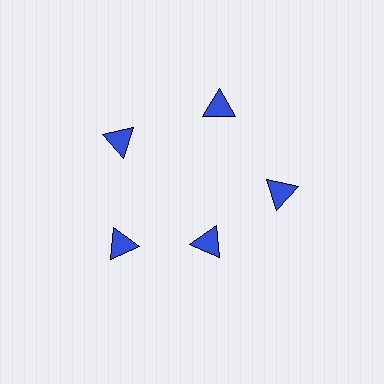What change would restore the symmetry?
The symmetry would be restored by moving it outward, back onto the ring so that all 5 triangles sit at equal angles and equal distance from the center.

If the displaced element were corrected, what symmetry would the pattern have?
It would have 5-fold rotational symmetry — the pattern would map onto itself every 72 degrees.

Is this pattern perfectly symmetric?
No. The 5 blue triangles are arranged in a ring, but one element near the 5 o'clock position is pulled inward toward the center, breaking the 5-fold rotational symmetry.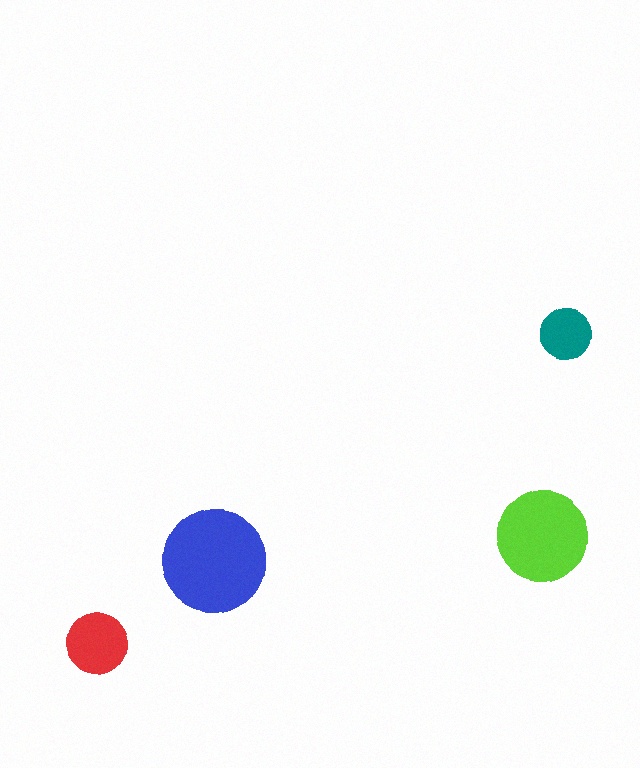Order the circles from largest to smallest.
the blue one, the lime one, the red one, the teal one.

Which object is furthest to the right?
The teal circle is rightmost.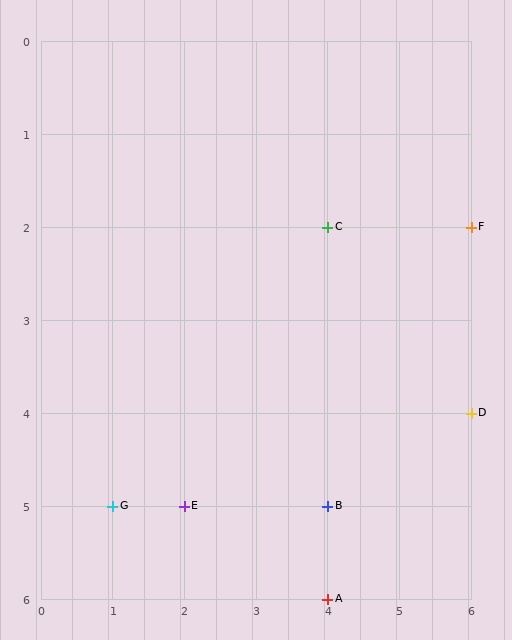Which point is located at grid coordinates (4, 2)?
Point C is at (4, 2).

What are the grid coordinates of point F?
Point F is at grid coordinates (6, 2).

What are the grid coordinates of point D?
Point D is at grid coordinates (6, 4).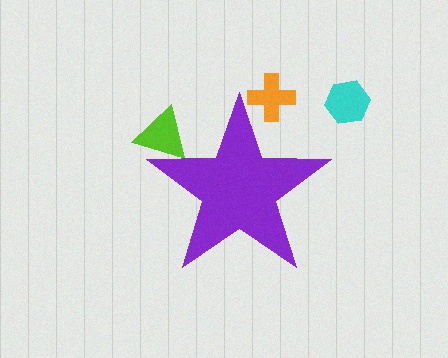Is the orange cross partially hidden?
Yes, the orange cross is partially hidden behind the purple star.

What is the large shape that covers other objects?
A purple star.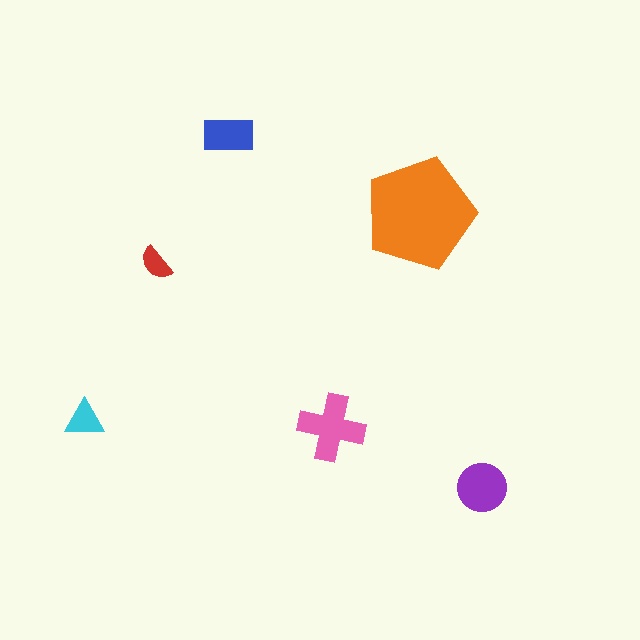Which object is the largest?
The orange pentagon.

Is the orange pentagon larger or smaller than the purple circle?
Larger.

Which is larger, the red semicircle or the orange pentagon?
The orange pentagon.